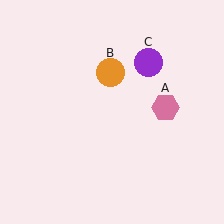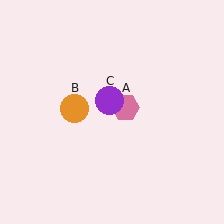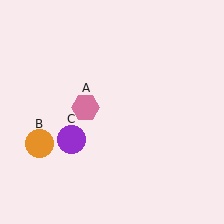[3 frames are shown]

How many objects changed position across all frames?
3 objects changed position: pink hexagon (object A), orange circle (object B), purple circle (object C).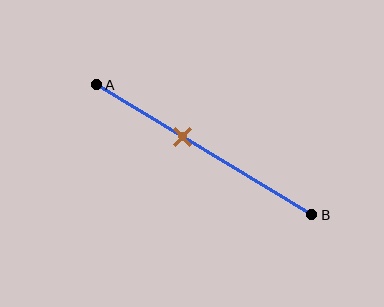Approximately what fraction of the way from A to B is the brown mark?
The brown mark is approximately 40% of the way from A to B.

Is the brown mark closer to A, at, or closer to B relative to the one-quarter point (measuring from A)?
The brown mark is closer to point B than the one-quarter point of segment AB.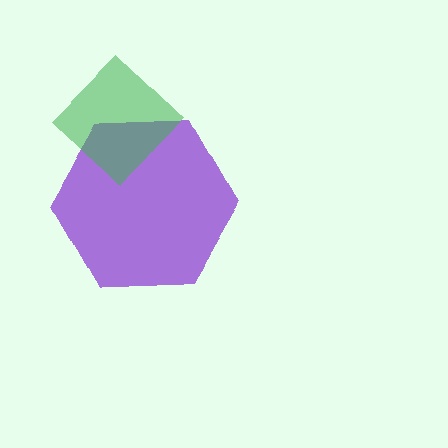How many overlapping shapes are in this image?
There are 2 overlapping shapes in the image.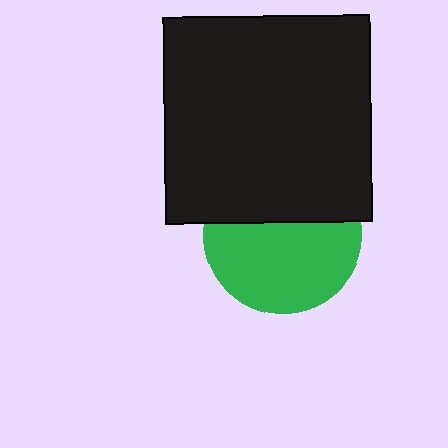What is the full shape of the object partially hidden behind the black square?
The partially hidden object is a green circle.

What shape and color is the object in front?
The object in front is a black square.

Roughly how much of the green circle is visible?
About half of it is visible (roughly 60%).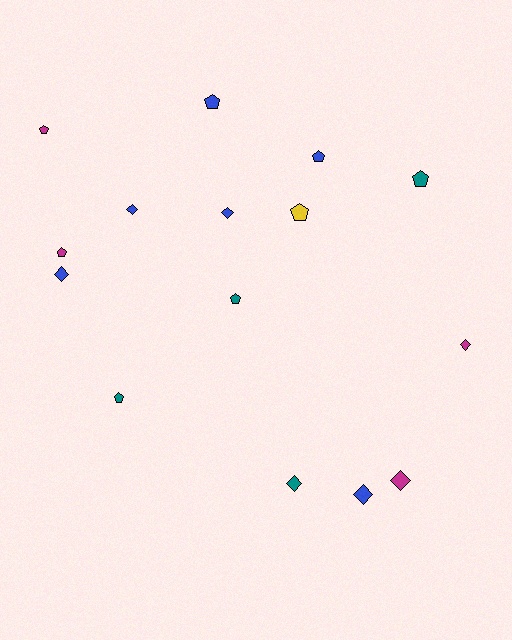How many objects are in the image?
There are 15 objects.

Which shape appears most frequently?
Pentagon, with 8 objects.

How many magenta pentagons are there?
There are 2 magenta pentagons.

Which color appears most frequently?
Blue, with 6 objects.